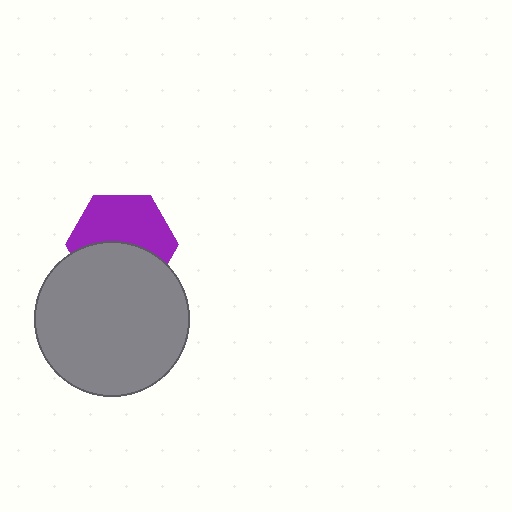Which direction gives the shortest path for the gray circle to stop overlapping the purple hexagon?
Moving down gives the shortest separation.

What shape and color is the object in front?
The object in front is a gray circle.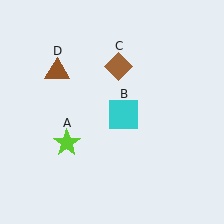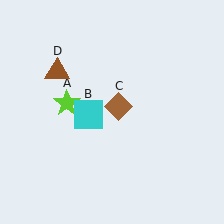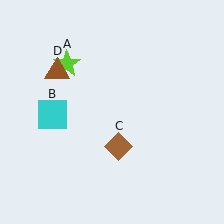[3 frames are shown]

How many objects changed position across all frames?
3 objects changed position: lime star (object A), cyan square (object B), brown diamond (object C).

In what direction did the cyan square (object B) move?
The cyan square (object B) moved left.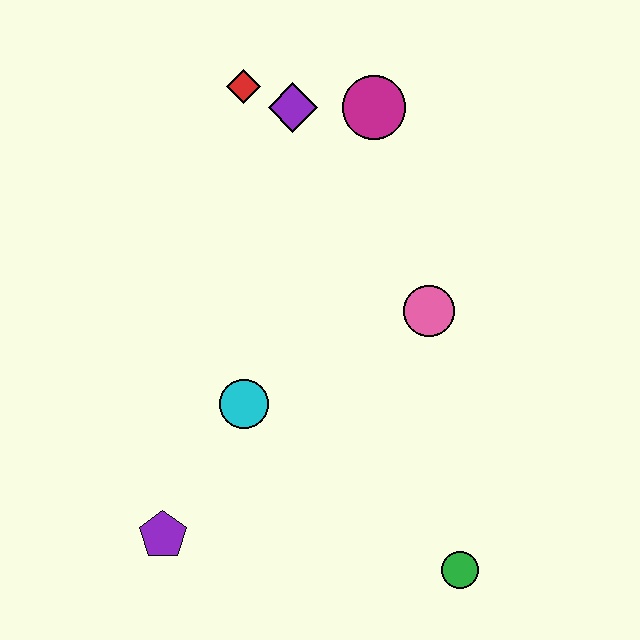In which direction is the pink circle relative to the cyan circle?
The pink circle is to the right of the cyan circle.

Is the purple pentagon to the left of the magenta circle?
Yes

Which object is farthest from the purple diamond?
The green circle is farthest from the purple diamond.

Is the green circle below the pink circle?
Yes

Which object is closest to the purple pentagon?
The cyan circle is closest to the purple pentagon.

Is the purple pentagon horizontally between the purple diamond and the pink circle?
No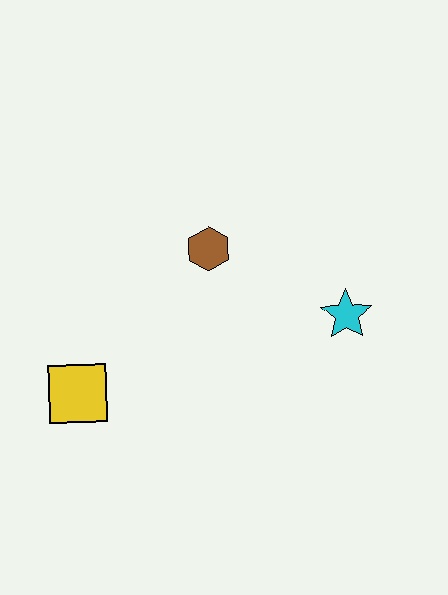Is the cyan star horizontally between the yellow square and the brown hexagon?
No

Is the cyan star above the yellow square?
Yes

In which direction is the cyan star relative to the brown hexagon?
The cyan star is to the right of the brown hexagon.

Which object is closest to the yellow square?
The brown hexagon is closest to the yellow square.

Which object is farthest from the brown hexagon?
The yellow square is farthest from the brown hexagon.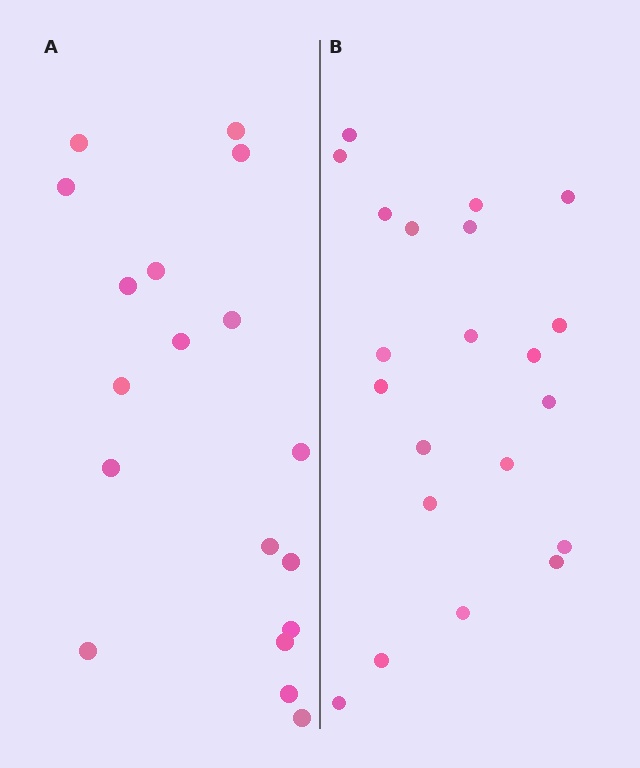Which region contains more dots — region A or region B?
Region B (the right region) has more dots.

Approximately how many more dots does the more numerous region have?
Region B has just a few more — roughly 2 or 3 more dots than region A.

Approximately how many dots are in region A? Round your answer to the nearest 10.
About 20 dots. (The exact count is 18, which rounds to 20.)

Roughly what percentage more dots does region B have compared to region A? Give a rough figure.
About 15% more.